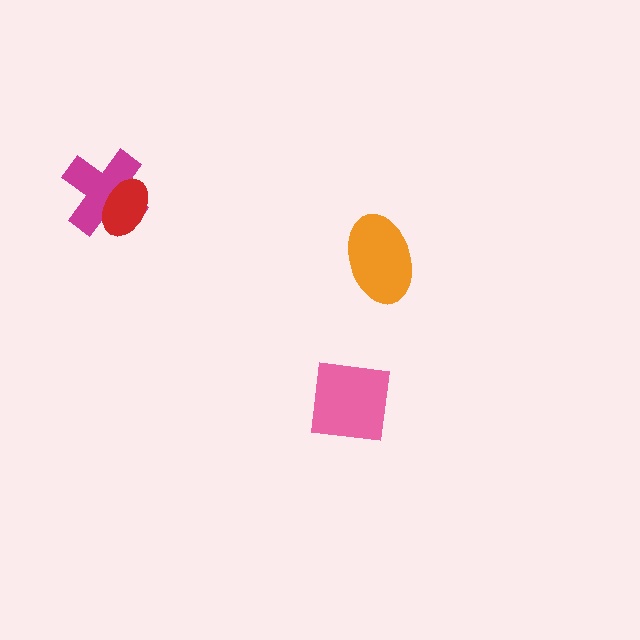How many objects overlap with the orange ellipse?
0 objects overlap with the orange ellipse.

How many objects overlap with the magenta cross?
1 object overlaps with the magenta cross.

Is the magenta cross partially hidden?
Yes, it is partially covered by another shape.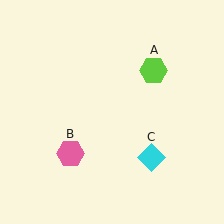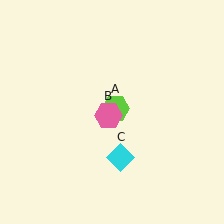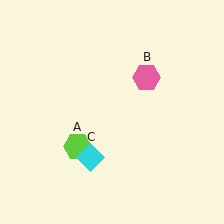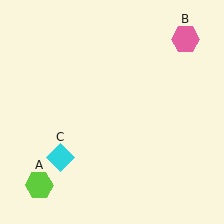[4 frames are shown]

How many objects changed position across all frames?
3 objects changed position: lime hexagon (object A), pink hexagon (object B), cyan diamond (object C).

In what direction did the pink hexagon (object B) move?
The pink hexagon (object B) moved up and to the right.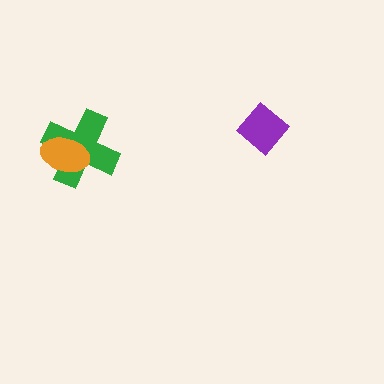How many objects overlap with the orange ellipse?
1 object overlaps with the orange ellipse.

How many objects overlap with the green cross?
1 object overlaps with the green cross.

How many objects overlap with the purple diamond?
0 objects overlap with the purple diamond.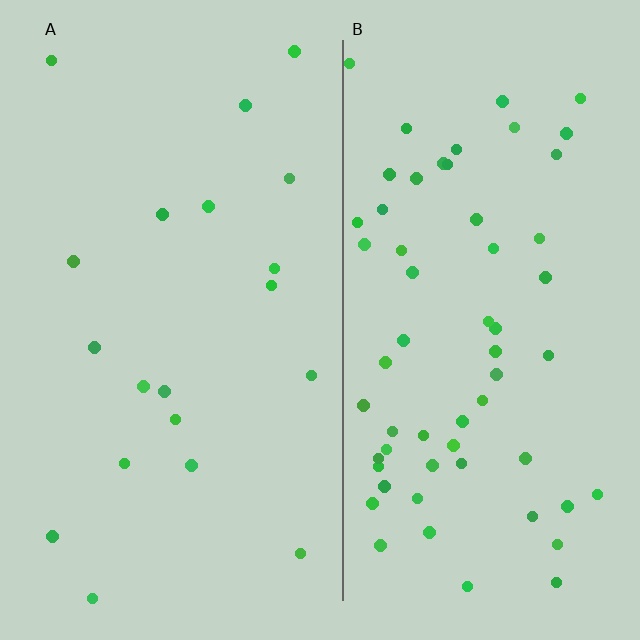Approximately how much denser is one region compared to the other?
Approximately 3.2× — region B over region A.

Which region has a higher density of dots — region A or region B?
B (the right).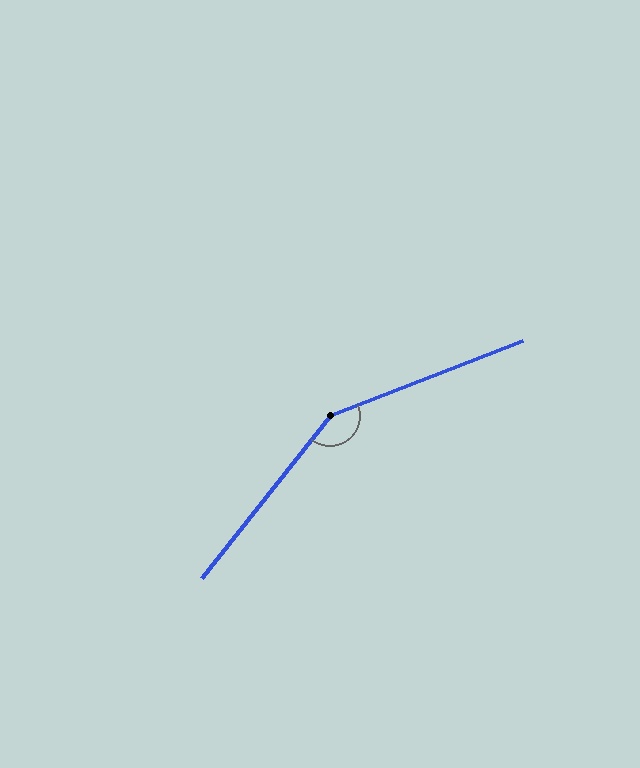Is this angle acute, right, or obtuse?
It is obtuse.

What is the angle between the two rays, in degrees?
Approximately 150 degrees.